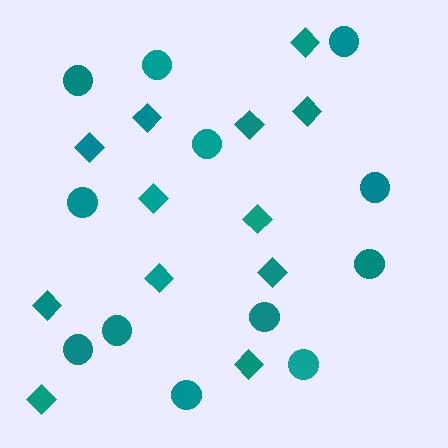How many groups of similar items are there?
There are 2 groups: one group of circles (12) and one group of diamonds (12).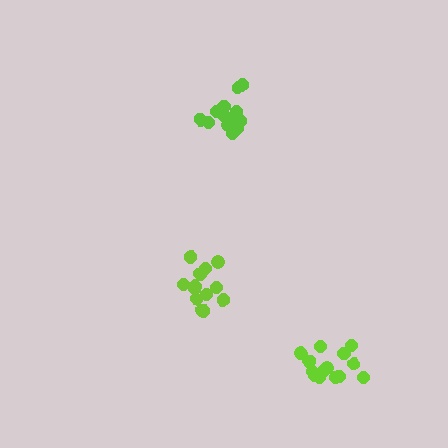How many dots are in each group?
Group 1: 13 dots, Group 2: 14 dots, Group 3: 13 dots (40 total).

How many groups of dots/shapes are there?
There are 3 groups.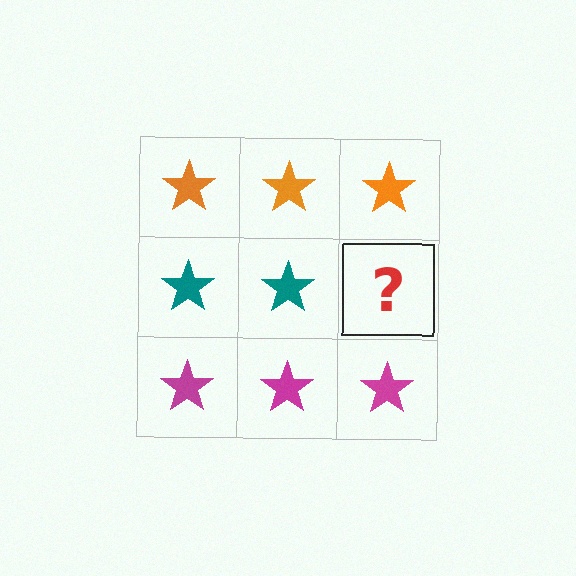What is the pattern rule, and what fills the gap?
The rule is that each row has a consistent color. The gap should be filled with a teal star.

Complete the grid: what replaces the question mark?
The question mark should be replaced with a teal star.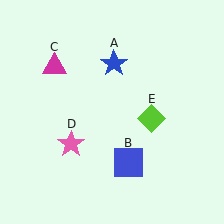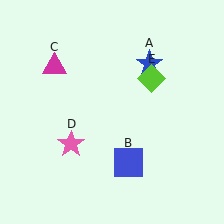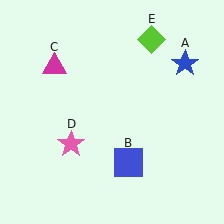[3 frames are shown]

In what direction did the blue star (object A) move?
The blue star (object A) moved right.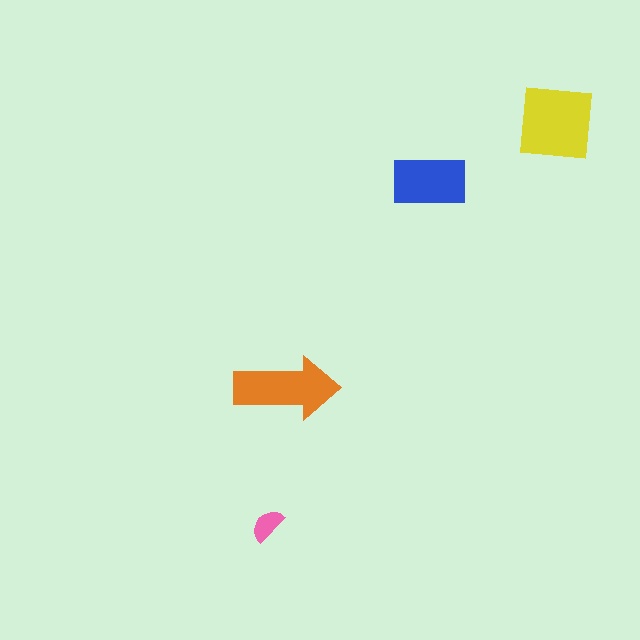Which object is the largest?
The yellow square.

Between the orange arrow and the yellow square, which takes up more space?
The yellow square.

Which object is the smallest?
The pink semicircle.